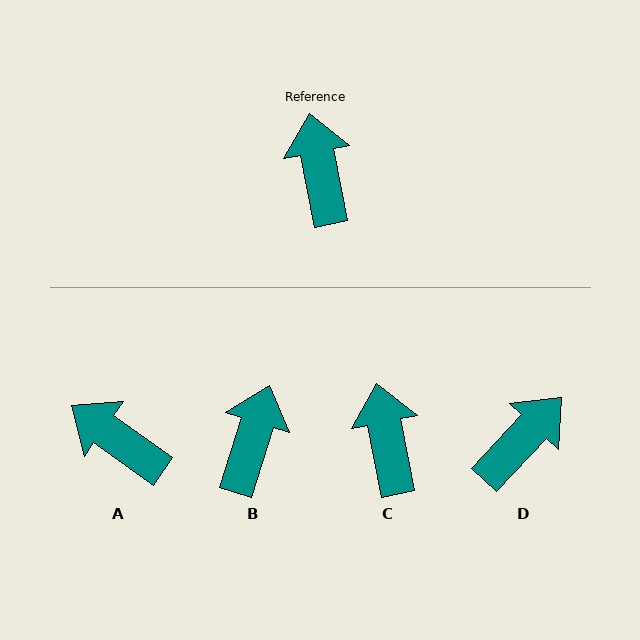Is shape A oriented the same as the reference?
No, it is off by about 43 degrees.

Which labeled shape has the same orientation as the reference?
C.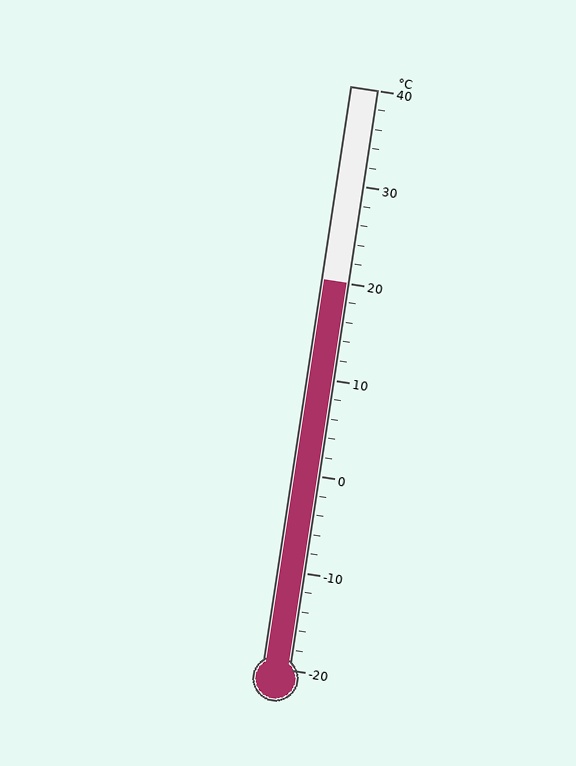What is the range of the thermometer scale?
The thermometer scale ranges from -20°C to 40°C.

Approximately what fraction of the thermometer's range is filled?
The thermometer is filled to approximately 65% of its range.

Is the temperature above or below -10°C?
The temperature is above -10°C.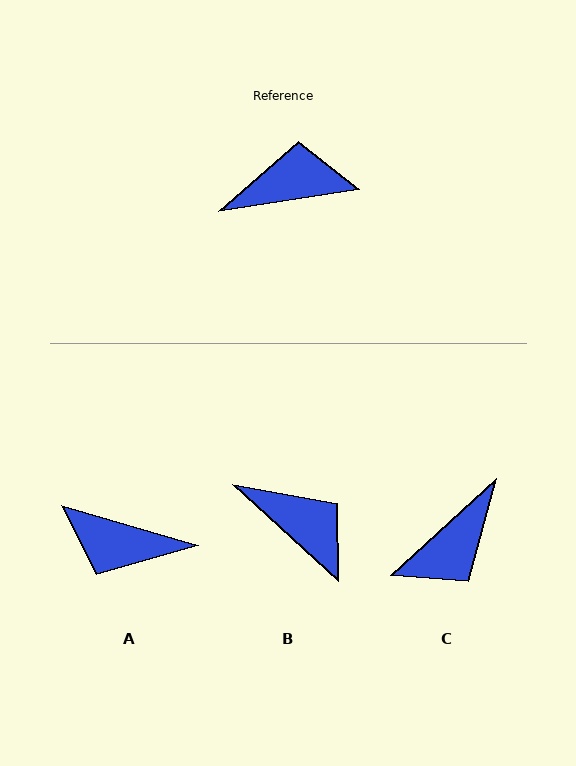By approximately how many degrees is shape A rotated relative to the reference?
Approximately 155 degrees counter-clockwise.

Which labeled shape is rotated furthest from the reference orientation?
A, about 155 degrees away.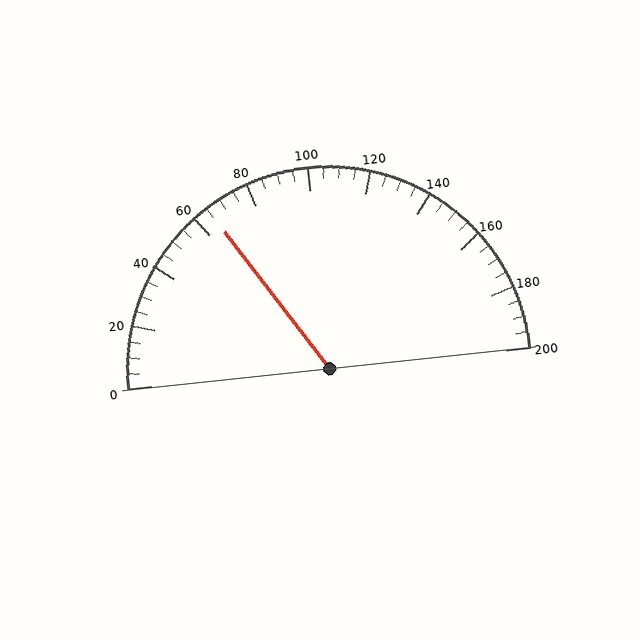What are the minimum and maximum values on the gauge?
The gauge ranges from 0 to 200.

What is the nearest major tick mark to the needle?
The nearest major tick mark is 60.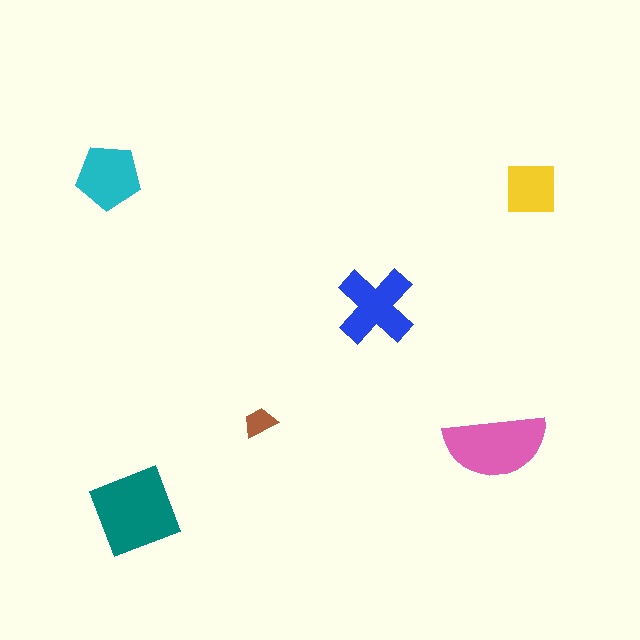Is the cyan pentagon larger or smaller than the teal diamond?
Smaller.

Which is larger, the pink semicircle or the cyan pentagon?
The pink semicircle.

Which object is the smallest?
The brown trapezoid.